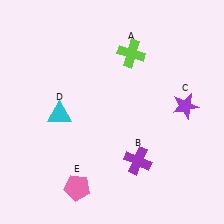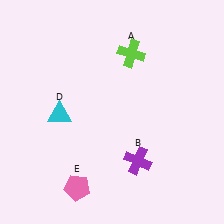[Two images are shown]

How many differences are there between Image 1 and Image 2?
There is 1 difference between the two images.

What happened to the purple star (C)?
The purple star (C) was removed in Image 2. It was in the top-right area of Image 1.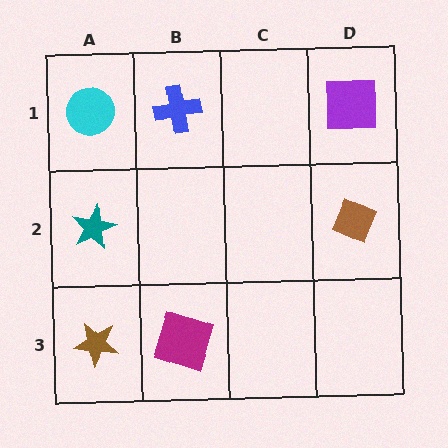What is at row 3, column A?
A brown star.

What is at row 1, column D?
A purple square.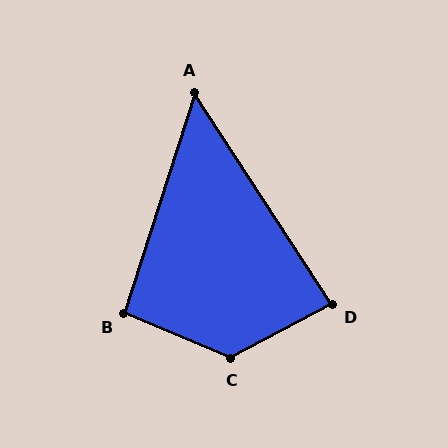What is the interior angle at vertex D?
Approximately 85 degrees (approximately right).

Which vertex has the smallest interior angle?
A, at approximately 51 degrees.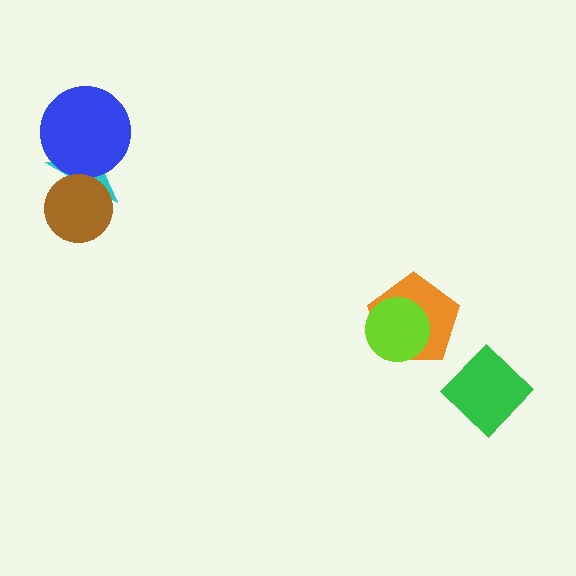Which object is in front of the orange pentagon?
The lime circle is in front of the orange pentagon.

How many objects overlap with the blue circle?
1 object overlaps with the blue circle.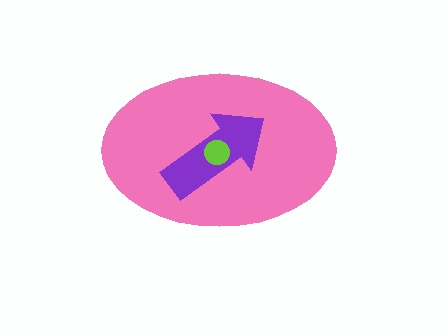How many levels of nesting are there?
3.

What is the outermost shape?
The pink ellipse.